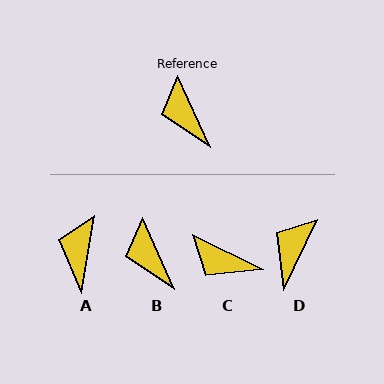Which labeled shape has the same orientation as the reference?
B.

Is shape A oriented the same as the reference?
No, it is off by about 34 degrees.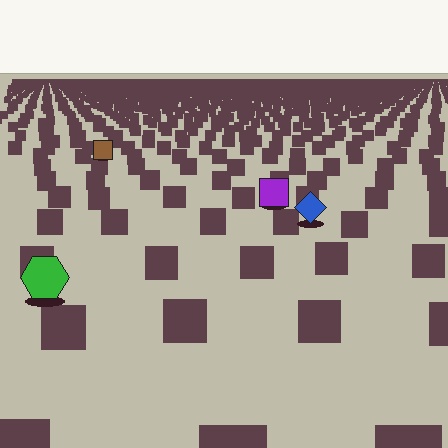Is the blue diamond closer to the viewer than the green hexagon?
No. The green hexagon is closer — you can tell from the texture gradient: the ground texture is coarser near it.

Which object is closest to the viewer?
The green hexagon is closest. The texture marks near it are larger and more spread out.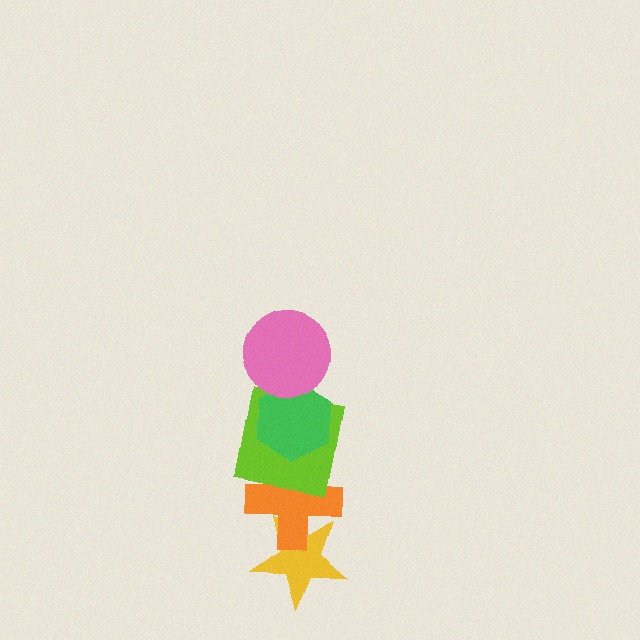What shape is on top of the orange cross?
The lime square is on top of the orange cross.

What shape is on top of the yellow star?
The orange cross is on top of the yellow star.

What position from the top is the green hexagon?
The green hexagon is 2nd from the top.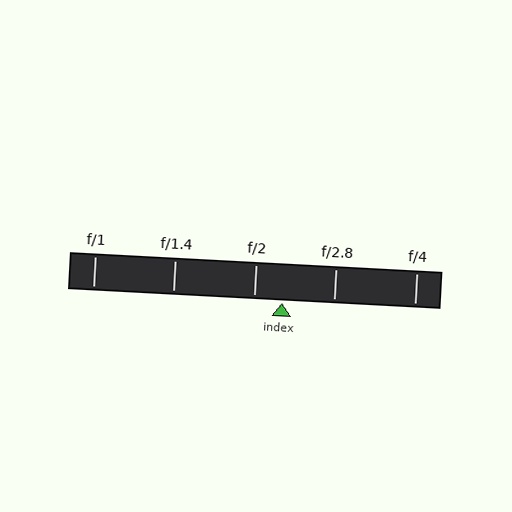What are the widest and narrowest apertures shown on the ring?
The widest aperture shown is f/1 and the narrowest is f/4.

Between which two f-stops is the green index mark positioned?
The index mark is between f/2 and f/2.8.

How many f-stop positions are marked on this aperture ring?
There are 5 f-stop positions marked.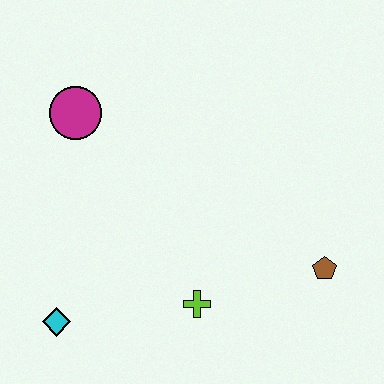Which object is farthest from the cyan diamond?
The brown pentagon is farthest from the cyan diamond.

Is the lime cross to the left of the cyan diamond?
No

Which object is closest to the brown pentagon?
The lime cross is closest to the brown pentagon.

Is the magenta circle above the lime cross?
Yes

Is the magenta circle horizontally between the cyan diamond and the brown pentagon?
Yes